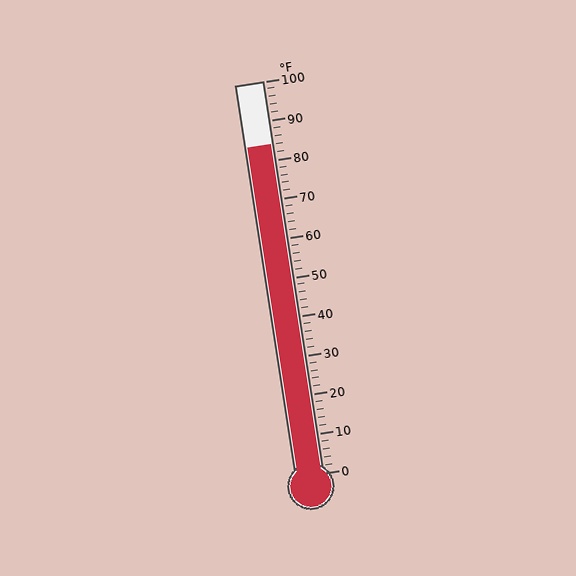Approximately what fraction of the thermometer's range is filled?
The thermometer is filled to approximately 85% of its range.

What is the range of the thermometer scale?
The thermometer scale ranges from 0°F to 100°F.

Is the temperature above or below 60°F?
The temperature is above 60°F.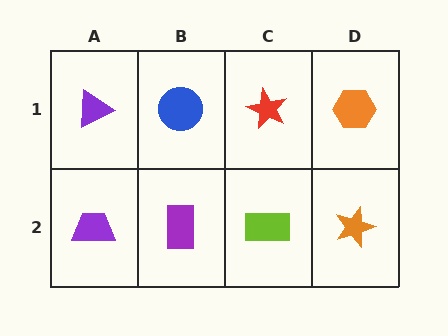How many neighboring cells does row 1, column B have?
3.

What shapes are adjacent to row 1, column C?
A lime rectangle (row 2, column C), a blue circle (row 1, column B), an orange hexagon (row 1, column D).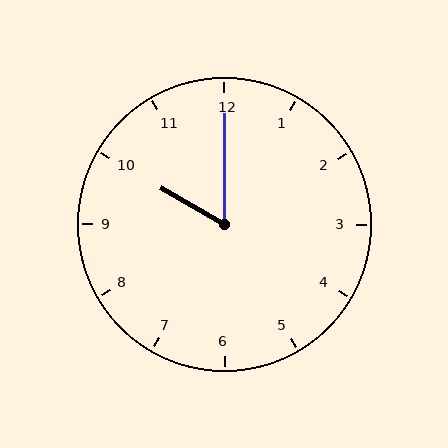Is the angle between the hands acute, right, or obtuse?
It is acute.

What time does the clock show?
10:00.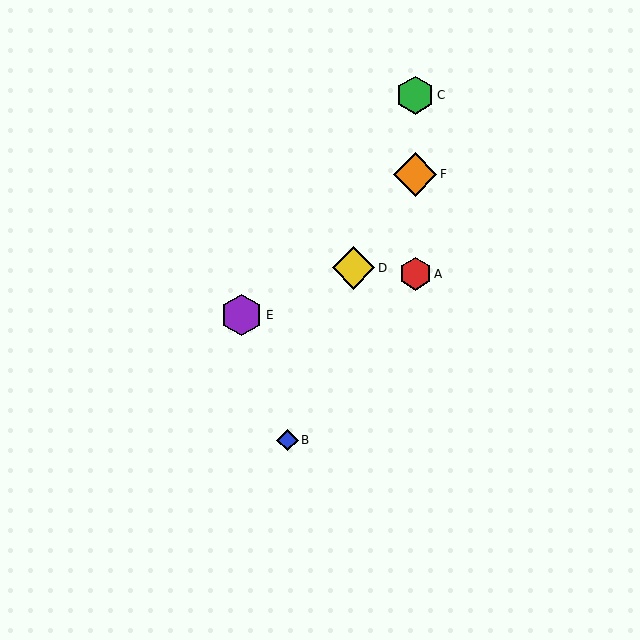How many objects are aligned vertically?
3 objects (A, C, F) are aligned vertically.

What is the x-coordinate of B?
Object B is at x≈287.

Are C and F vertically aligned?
Yes, both are at x≈415.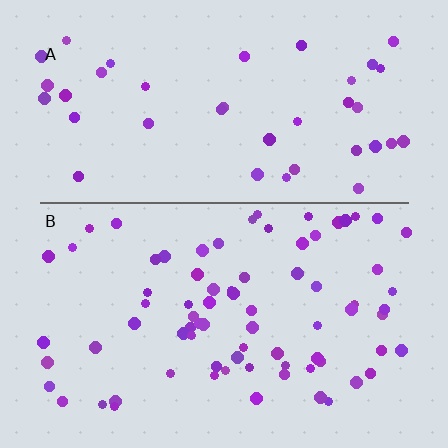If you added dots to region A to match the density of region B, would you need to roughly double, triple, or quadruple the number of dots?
Approximately double.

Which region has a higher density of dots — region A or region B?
B (the bottom).